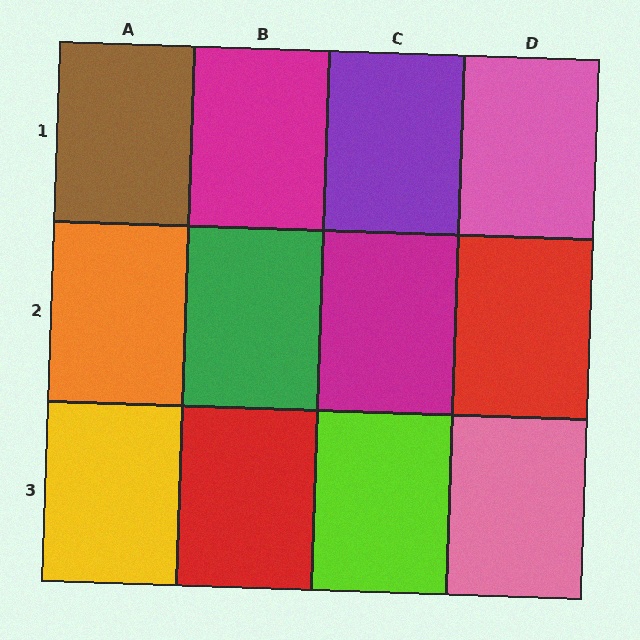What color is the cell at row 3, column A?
Yellow.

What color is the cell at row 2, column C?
Magenta.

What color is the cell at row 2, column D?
Red.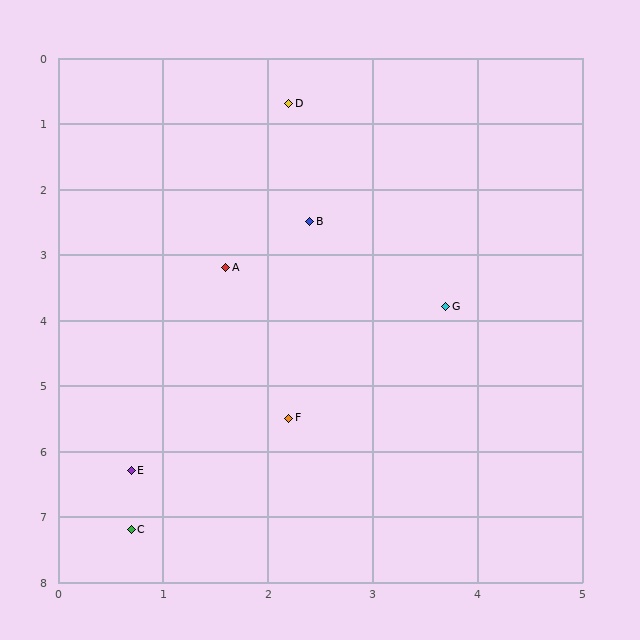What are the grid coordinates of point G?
Point G is at approximately (3.7, 3.8).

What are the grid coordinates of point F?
Point F is at approximately (2.2, 5.5).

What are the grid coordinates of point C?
Point C is at approximately (0.7, 7.2).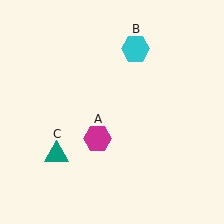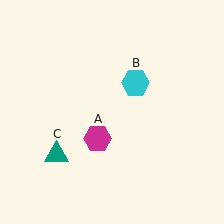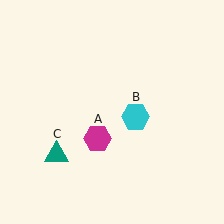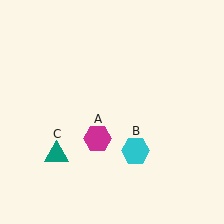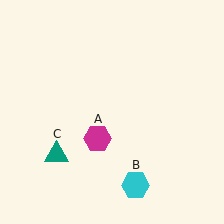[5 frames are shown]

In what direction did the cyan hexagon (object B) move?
The cyan hexagon (object B) moved down.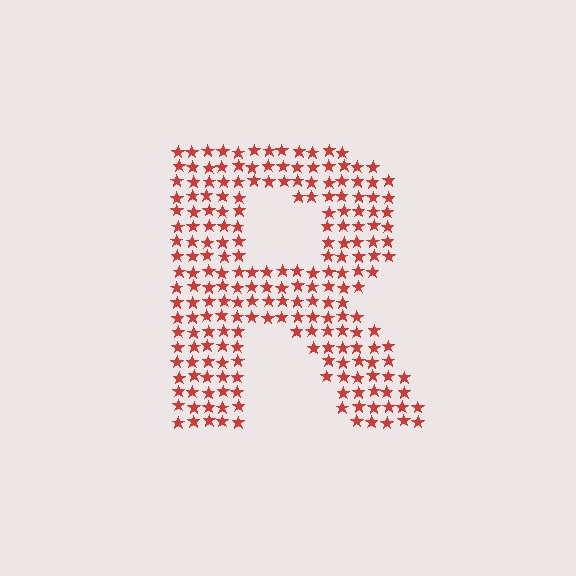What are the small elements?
The small elements are stars.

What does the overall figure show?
The overall figure shows the letter R.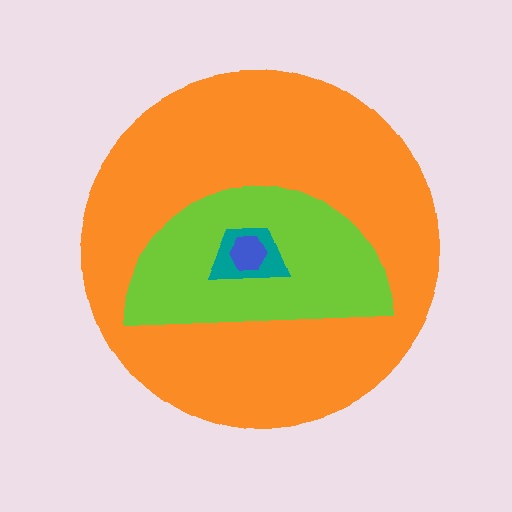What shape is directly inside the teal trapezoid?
The blue hexagon.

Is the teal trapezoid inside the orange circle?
Yes.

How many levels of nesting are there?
4.